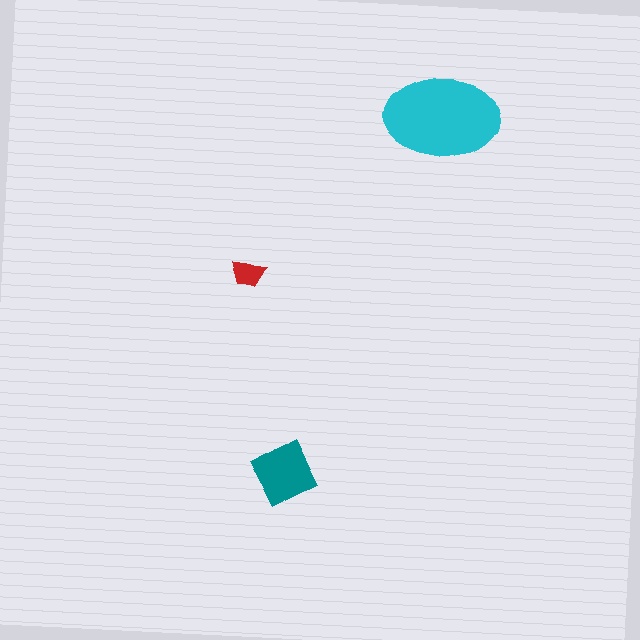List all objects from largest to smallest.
The cyan ellipse, the teal diamond, the red trapezoid.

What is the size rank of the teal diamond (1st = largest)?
2nd.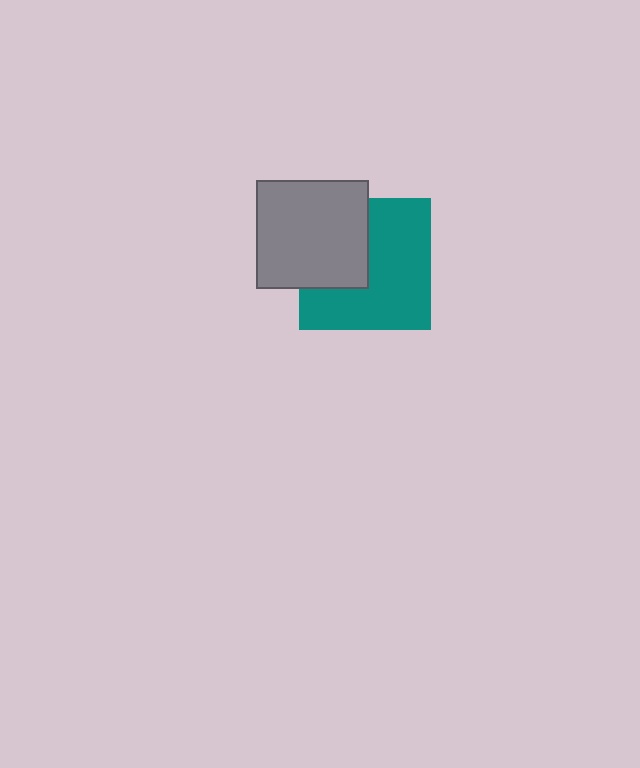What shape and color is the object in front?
The object in front is a gray rectangle.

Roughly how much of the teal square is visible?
About half of it is visible (roughly 63%).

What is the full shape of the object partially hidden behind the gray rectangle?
The partially hidden object is a teal square.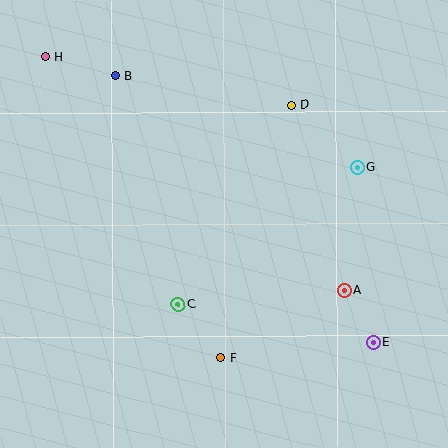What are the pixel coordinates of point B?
Point B is at (115, 75).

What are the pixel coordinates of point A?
Point A is at (344, 291).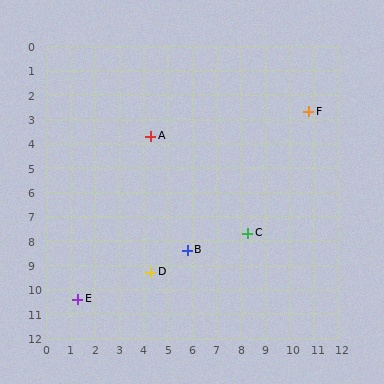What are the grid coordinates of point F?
Point F is at approximately (10.8, 2.7).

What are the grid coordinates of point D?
Point D is at approximately (4.3, 9.3).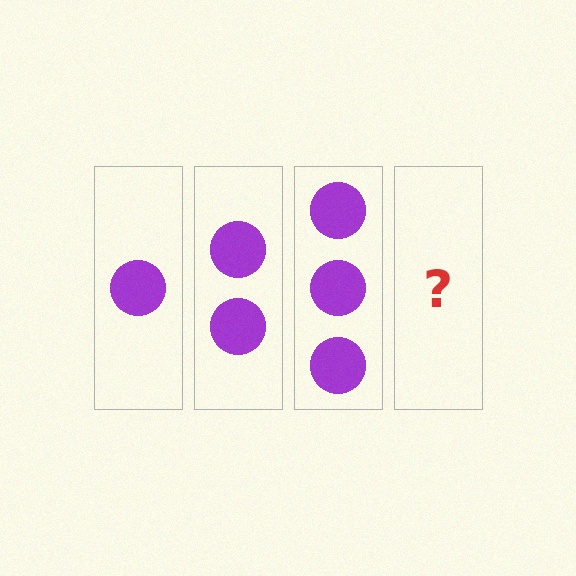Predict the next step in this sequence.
The next step is 4 circles.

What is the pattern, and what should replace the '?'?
The pattern is that each step adds one more circle. The '?' should be 4 circles.